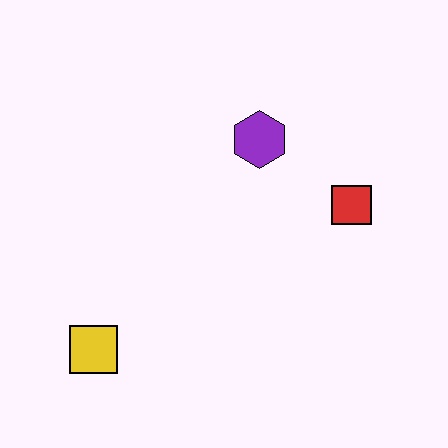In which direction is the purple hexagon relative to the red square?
The purple hexagon is to the left of the red square.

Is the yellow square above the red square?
No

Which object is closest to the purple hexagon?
The red square is closest to the purple hexagon.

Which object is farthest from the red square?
The yellow square is farthest from the red square.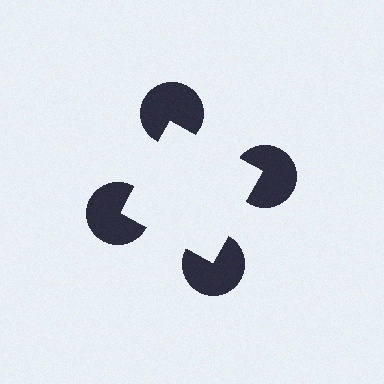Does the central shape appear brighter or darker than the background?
It typically appears slightly brighter than the background, even though no actual brightness change is drawn.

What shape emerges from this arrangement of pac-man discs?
An illusory square — its edges are inferred from the aligned wedge cuts in the pac-man discs, not physically drawn.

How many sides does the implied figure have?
4 sides.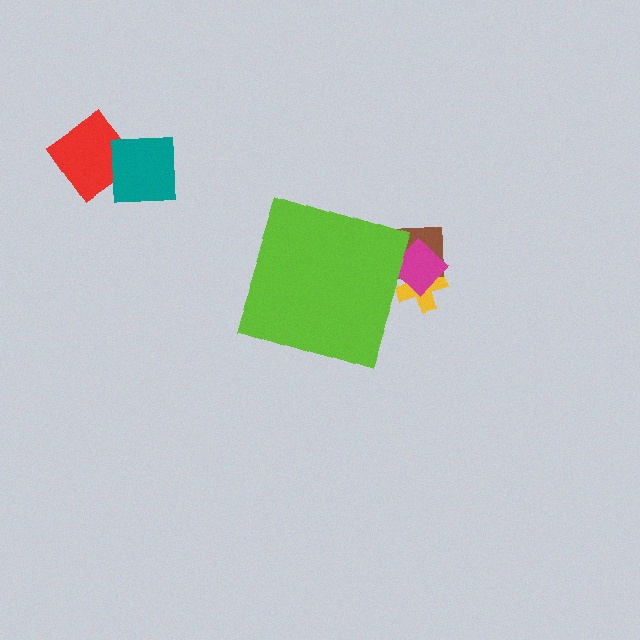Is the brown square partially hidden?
Yes, the brown square is partially hidden behind the lime diamond.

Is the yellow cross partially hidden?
Yes, the yellow cross is partially hidden behind the lime diamond.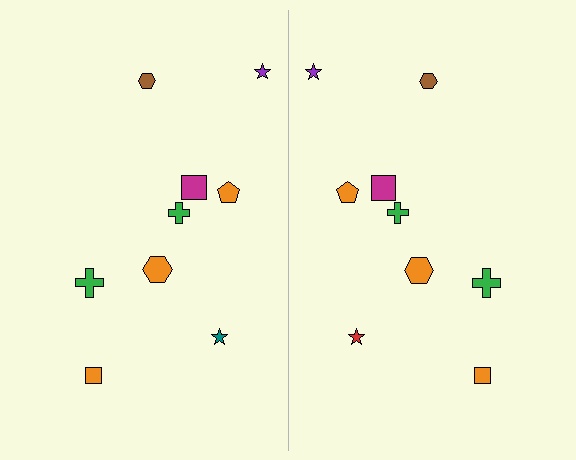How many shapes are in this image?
There are 18 shapes in this image.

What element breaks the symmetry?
The red star on the right side breaks the symmetry — its mirror counterpart is teal.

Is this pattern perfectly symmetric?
No, the pattern is not perfectly symmetric. The red star on the right side breaks the symmetry — its mirror counterpart is teal.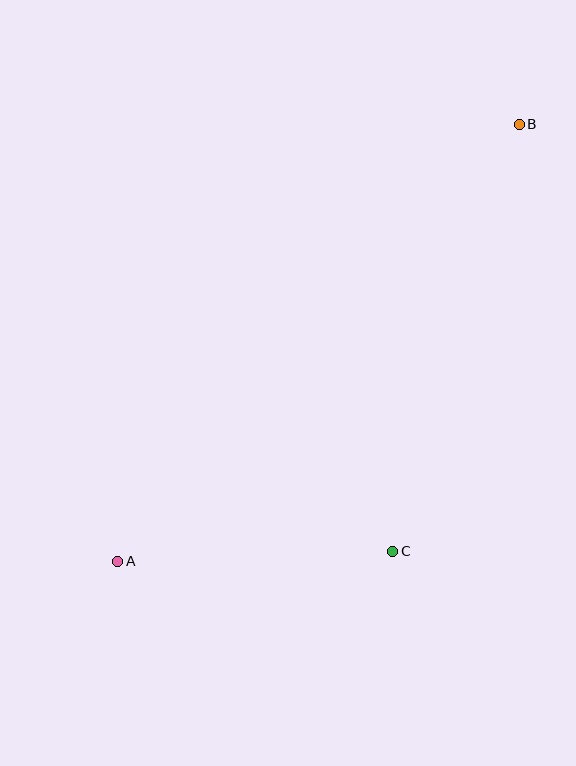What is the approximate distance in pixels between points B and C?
The distance between B and C is approximately 445 pixels.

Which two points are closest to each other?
Points A and C are closest to each other.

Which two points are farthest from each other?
Points A and B are farthest from each other.